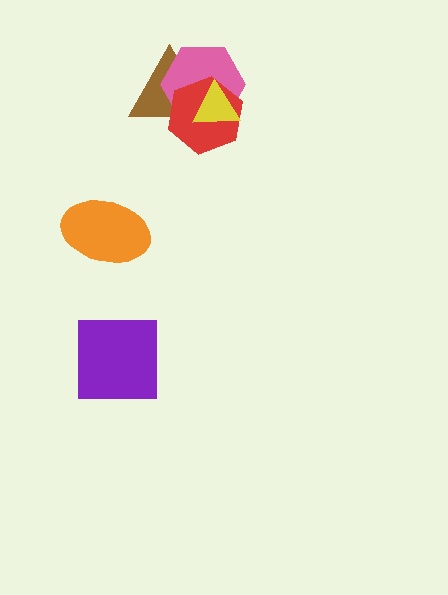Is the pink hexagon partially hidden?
Yes, it is partially covered by another shape.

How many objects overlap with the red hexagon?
3 objects overlap with the red hexagon.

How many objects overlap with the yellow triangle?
3 objects overlap with the yellow triangle.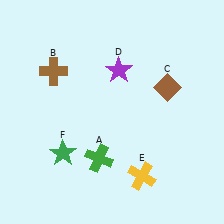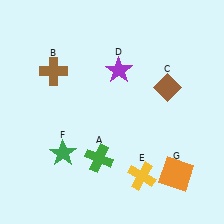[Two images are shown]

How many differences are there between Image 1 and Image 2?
There is 1 difference between the two images.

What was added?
An orange square (G) was added in Image 2.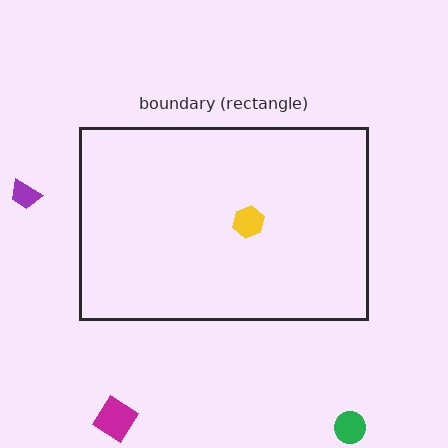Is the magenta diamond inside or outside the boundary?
Outside.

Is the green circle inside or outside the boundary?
Outside.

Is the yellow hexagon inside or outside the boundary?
Inside.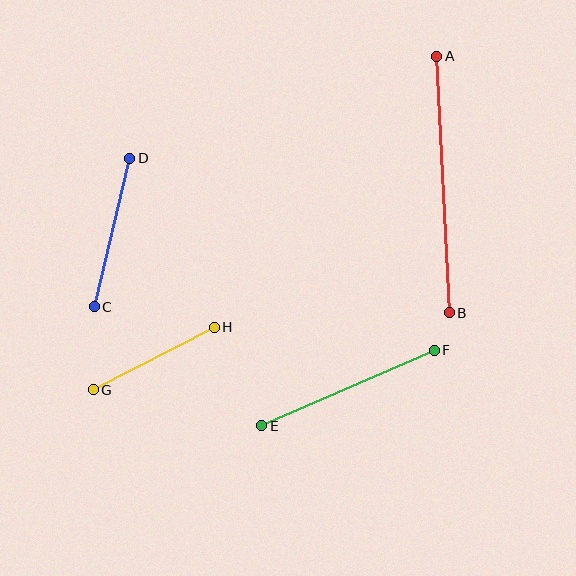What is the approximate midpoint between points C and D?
The midpoint is at approximately (112, 232) pixels.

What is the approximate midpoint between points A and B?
The midpoint is at approximately (443, 184) pixels.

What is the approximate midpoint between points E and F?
The midpoint is at approximately (348, 388) pixels.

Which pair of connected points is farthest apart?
Points A and B are farthest apart.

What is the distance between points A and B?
The distance is approximately 257 pixels.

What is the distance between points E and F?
The distance is approximately 188 pixels.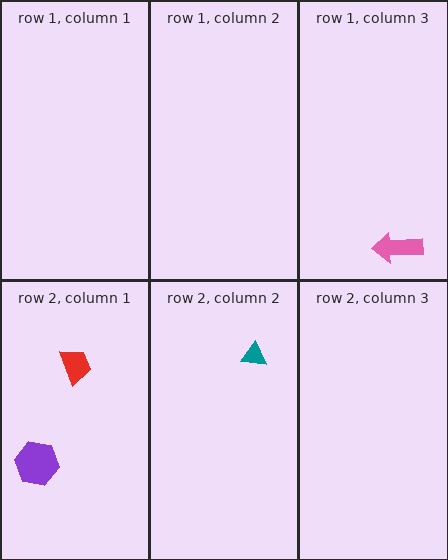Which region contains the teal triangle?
The row 2, column 2 region.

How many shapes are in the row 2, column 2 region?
1.